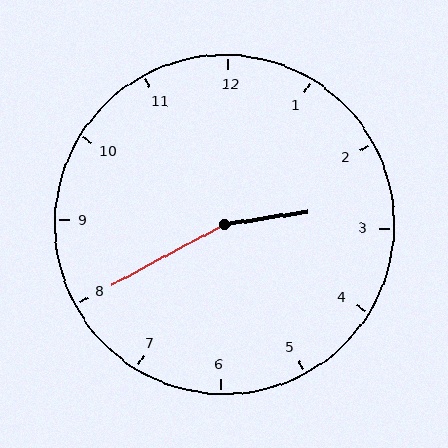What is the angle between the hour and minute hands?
Approximately 160 degrees.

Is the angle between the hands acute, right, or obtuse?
It is obtuse.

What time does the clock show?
2:40.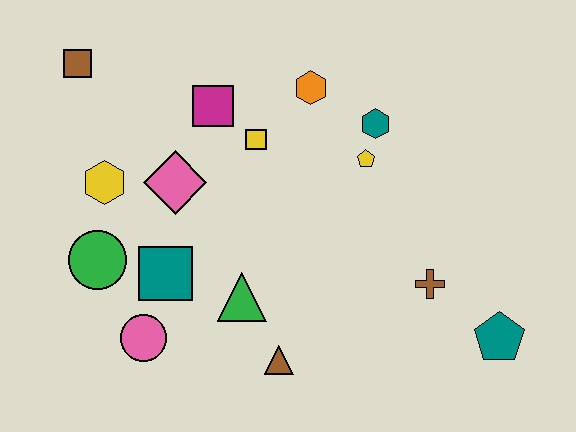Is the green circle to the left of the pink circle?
Yes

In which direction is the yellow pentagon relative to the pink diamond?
The yellow pentagon is to the right of the pink diamond.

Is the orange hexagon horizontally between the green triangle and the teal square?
No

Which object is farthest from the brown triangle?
The brown square is farthest from the brown triangle.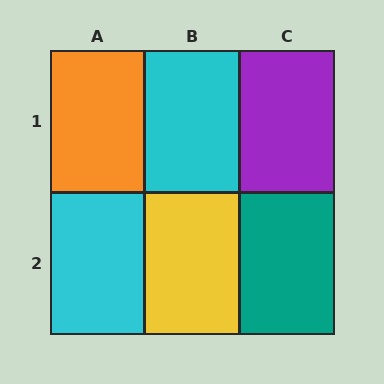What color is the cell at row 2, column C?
Teal.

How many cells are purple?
1 cell is purple.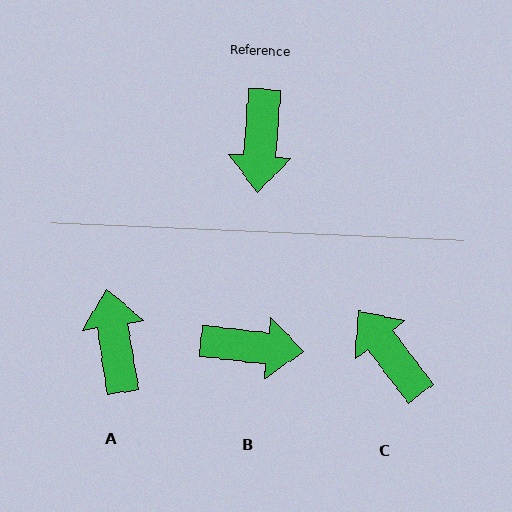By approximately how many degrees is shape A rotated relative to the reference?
Approximately 167 degrees clockwise.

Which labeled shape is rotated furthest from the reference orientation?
A, about 167 degrees away.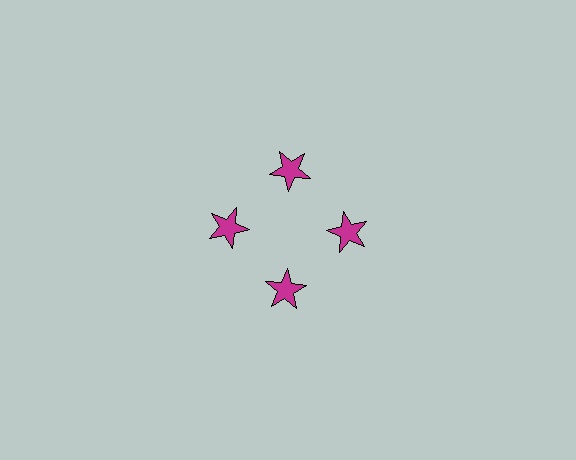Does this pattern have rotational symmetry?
Yes, this pattern has 4-fold rotational symmetry. It looks the same after rotating 90 degrees around the center.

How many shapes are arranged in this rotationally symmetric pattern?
There are 4 shapes, arranged in 4 groups of 1.